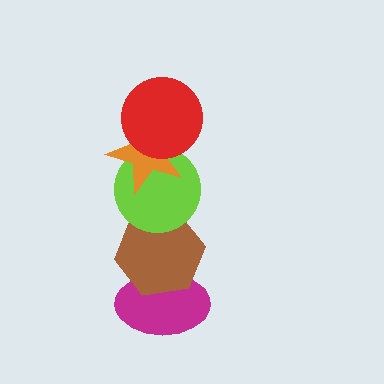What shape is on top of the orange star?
The red circle is on top of the orange star.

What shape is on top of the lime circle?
The orange star is on top of the lime circle.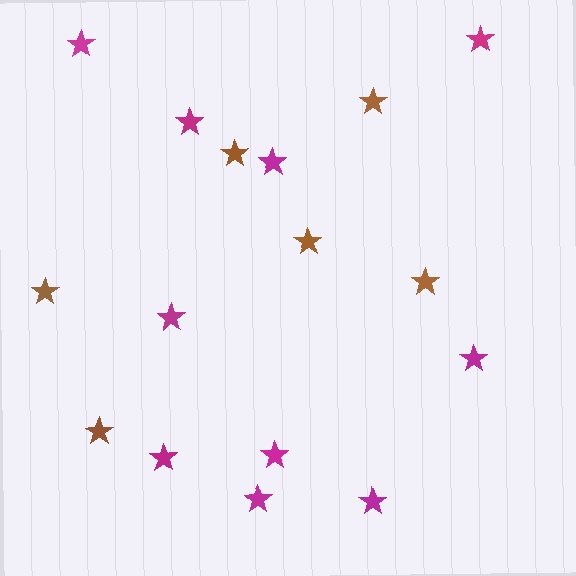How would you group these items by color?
There are 2 groups: one group of brown stars (6) and one group of magenta stars (10).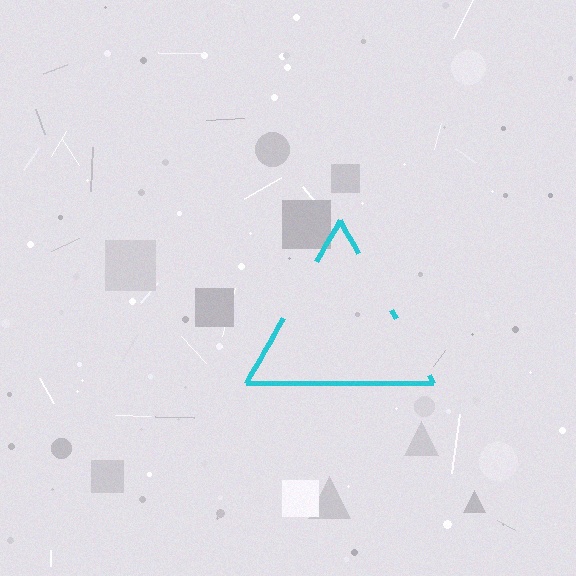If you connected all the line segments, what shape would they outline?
They would outline a triangle.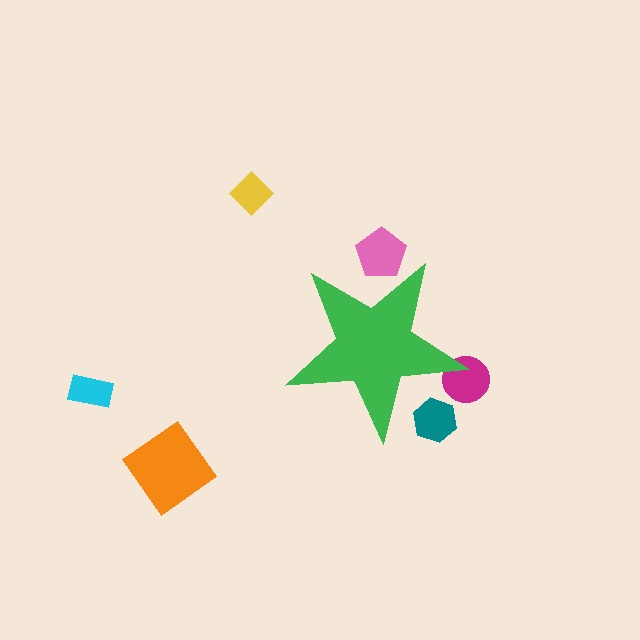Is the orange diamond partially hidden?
No, the orange diamond is fully visible.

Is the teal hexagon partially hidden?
Yes, the teal hexagon is partially hidden behind the green star.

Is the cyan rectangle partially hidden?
No, the cyan rectangle is fully visible.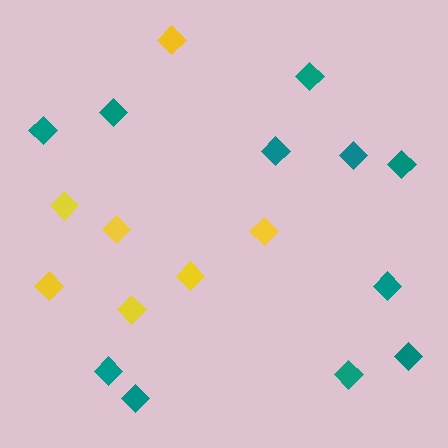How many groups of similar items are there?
There are 2 groups: one group of teal diamonds (11) and one group of yellow diamonds (7).